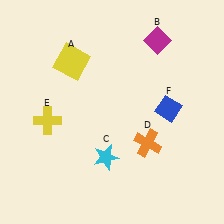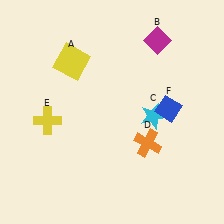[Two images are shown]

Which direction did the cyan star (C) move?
The cyan star (C) moved right.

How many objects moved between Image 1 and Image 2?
1 object moved between the two images.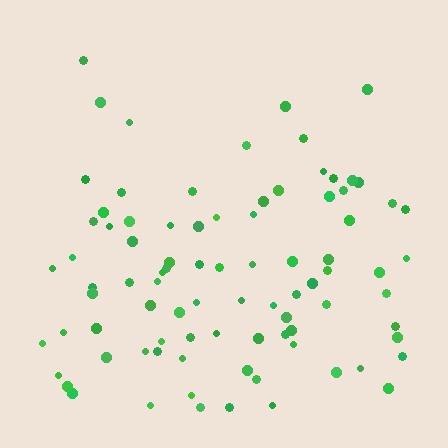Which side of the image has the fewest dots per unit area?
The top.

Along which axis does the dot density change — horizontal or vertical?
Vertical.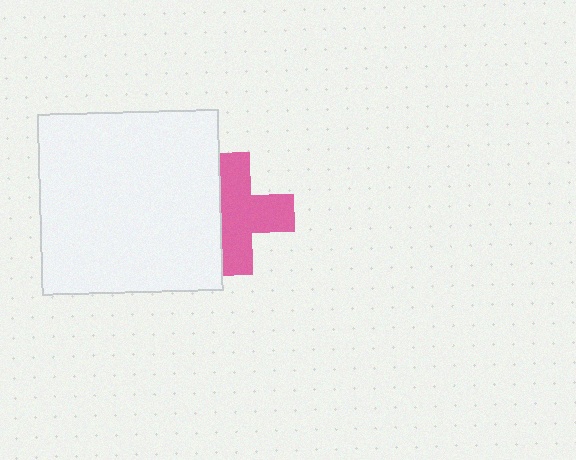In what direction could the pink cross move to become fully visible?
The pink cross could move right. That would shift it out from behind the white square entirely.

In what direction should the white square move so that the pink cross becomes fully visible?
The white square should move left. That is the shortest direction to clear the overlap and leave the pink cross fully visible.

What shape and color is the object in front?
The object in front is a white square.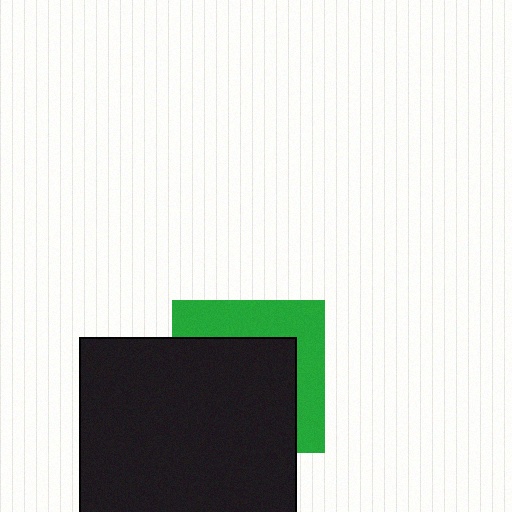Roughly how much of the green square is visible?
A small part of it is visible (roughly 38%).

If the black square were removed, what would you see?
You would see the complete green square.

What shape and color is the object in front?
The object in front is a black square.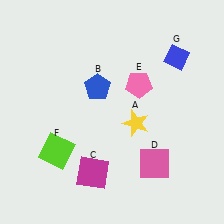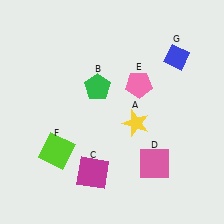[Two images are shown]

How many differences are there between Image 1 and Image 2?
There is 1 difference between the two images.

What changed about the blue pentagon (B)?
In Image 1, B is blue. In Image 2, it changed to green.